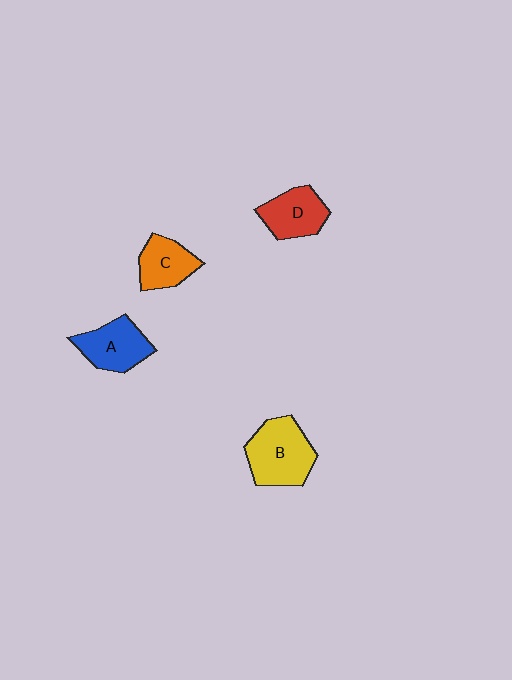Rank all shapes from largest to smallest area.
From largest to smallest: B (yellow), A (blue), D (red), C (orange).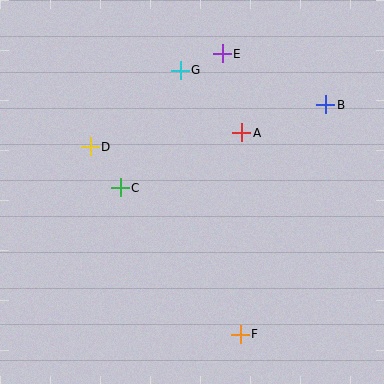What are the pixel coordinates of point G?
Point G is at (180, 70).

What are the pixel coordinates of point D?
Point D is at (90, 147).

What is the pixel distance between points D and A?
The distance between D and A is 152 pixels.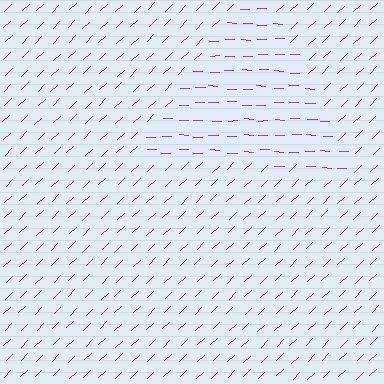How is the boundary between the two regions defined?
The boundary is defined purely by a change in line orientation (approximately 45 degrees difference). All lines are the same color and thickness.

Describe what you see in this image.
The image is filled with small magenta line segments. A triangle region in the image has lines oriented differently from the surrounding lines, creating a visible texture boundary.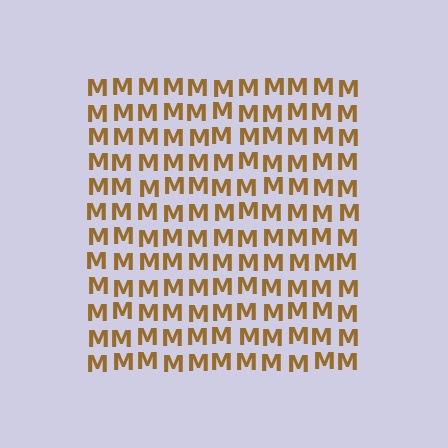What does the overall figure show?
The overall figure shows a square.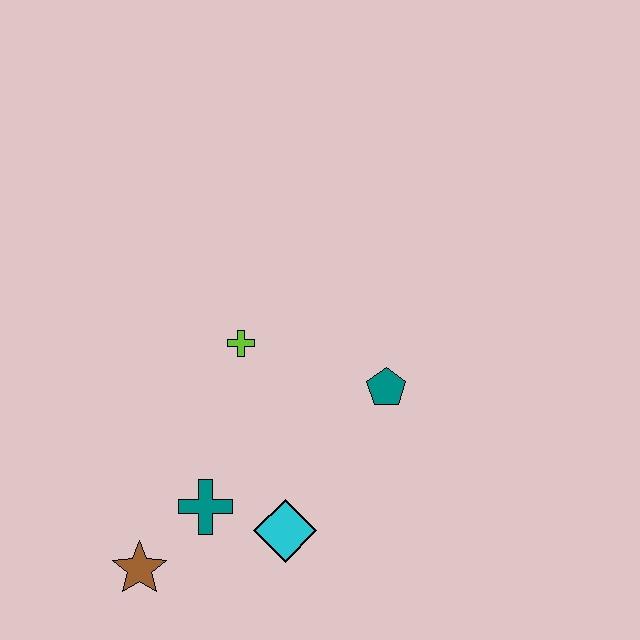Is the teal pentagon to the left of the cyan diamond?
No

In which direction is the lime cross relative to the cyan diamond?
The lime cross is above the cyan diamond.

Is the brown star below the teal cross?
Yes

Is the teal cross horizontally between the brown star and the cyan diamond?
Yes